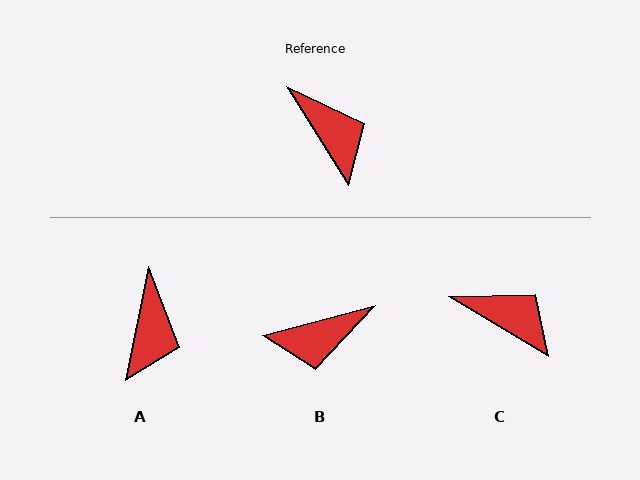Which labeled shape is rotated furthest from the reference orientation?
B, about 107 degrees away.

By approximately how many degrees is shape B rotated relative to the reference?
Approximately 107 degrees clockwise.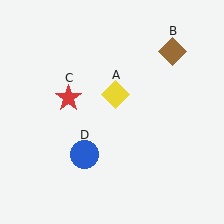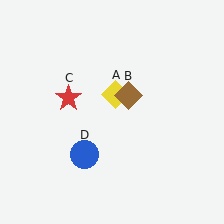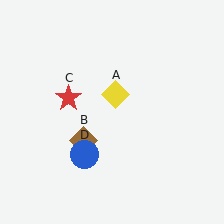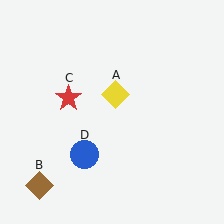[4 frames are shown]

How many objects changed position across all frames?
1 object changed position: brown diamond (object B).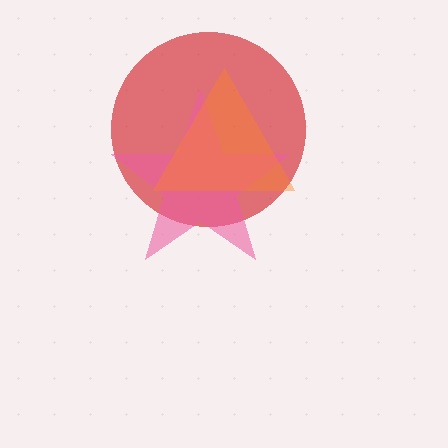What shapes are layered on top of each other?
The layered shapes are: a red circle, a pink star, an orange triangle.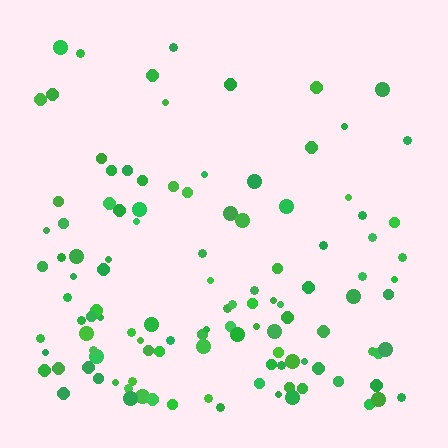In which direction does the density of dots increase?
From top to bottom, with the bottom side densest.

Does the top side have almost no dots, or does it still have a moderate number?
Still a moderate number, just noticeably fewer than the bottom.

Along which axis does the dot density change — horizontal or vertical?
Vertical.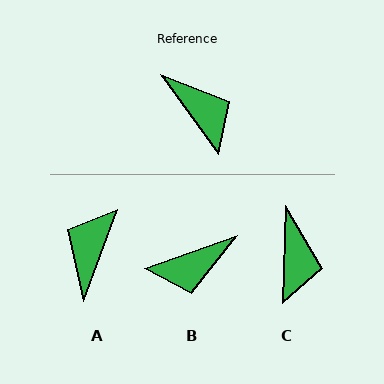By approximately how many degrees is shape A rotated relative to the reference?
Approximately 124 degrees counter-clockwise.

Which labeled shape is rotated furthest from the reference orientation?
A, about 124 degrees away.